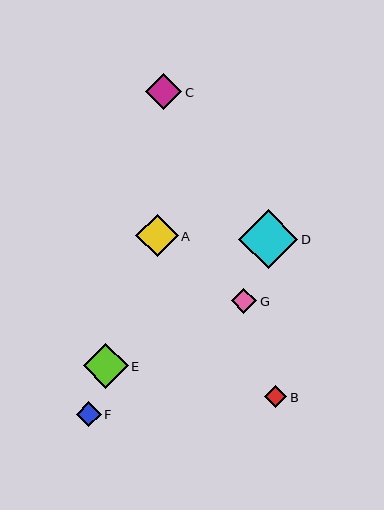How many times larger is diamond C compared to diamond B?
Diamond C is approximately 1.7 times the size of diamond B.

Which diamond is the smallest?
Diamond B is the smallest with a size of approximately 22 pixels.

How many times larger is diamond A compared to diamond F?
Diamond A is approximately 1.7 times the size of diamond F.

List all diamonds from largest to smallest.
From largest to smallest: D, E, A, C, G, F, B.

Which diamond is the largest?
Diamond D is the largest with a size of approximately 59 pixels.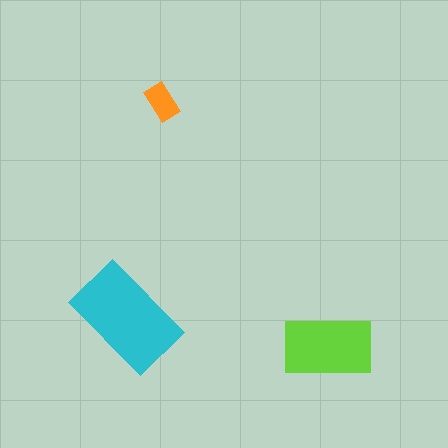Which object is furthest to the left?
The cyan rectangle is leftmost.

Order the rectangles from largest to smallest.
the cyan one, the lime one, the orange one.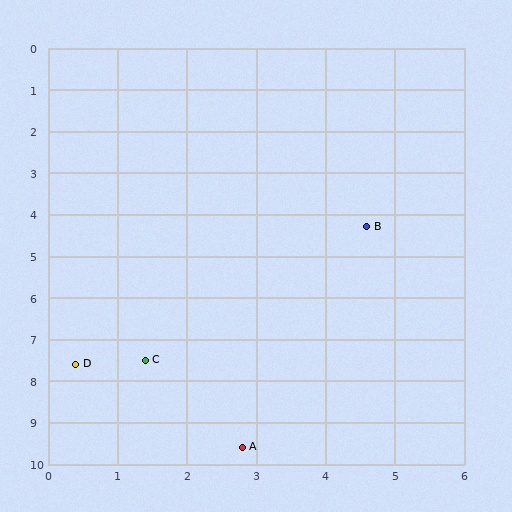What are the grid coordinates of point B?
Point B is at approximately (4.6, 4.3).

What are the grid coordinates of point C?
Point C is at approximately (1.4, 7.5).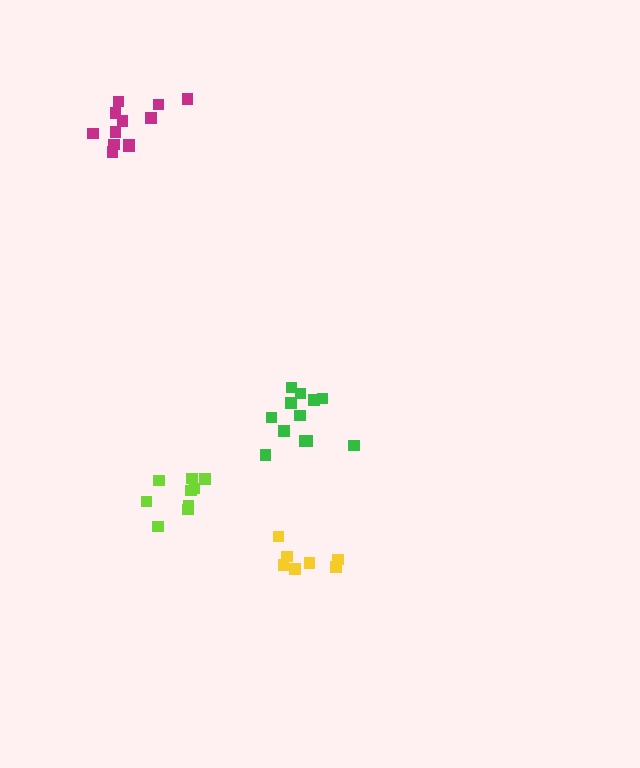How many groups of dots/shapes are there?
There are 4 groups.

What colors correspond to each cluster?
The clusters are colored: green, magenta, lime, yellow.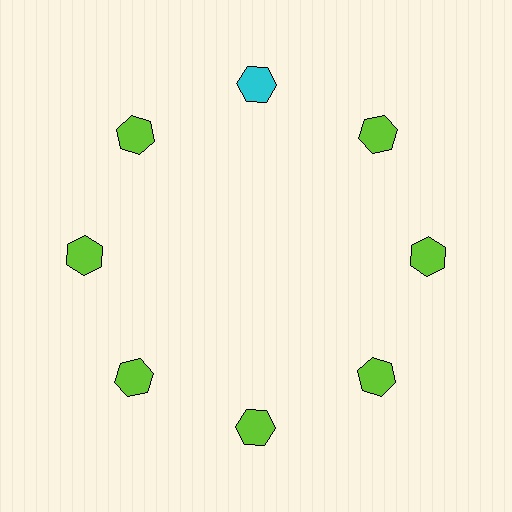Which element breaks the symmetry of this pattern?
The cyan hexagon at roughly the 12 o'clock position breaks the symmetry. All other shapes are lime hexagons.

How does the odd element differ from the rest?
It has a different color: cyan instead of lime.